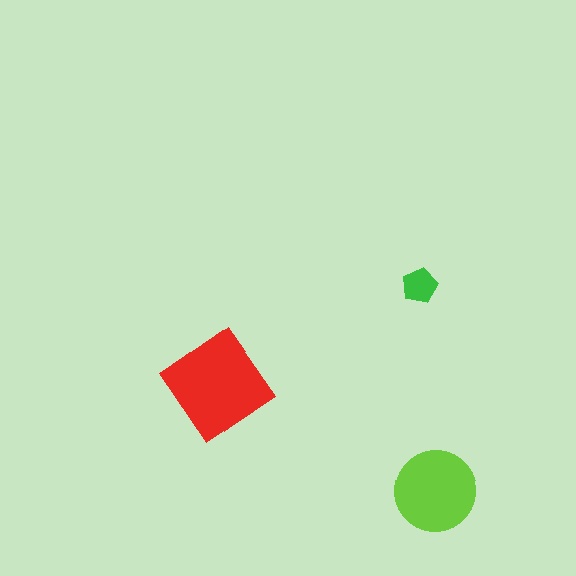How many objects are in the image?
There are 3 objects in the image.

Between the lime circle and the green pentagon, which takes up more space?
The lime circle.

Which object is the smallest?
The green pentagon.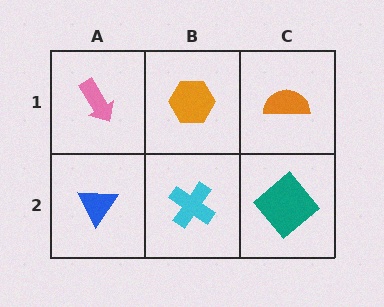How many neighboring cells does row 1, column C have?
2.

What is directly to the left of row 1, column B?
A pink arrow.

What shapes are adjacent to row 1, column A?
A blue triangle (row 2, column A), an orange hexagon (row 1, column B).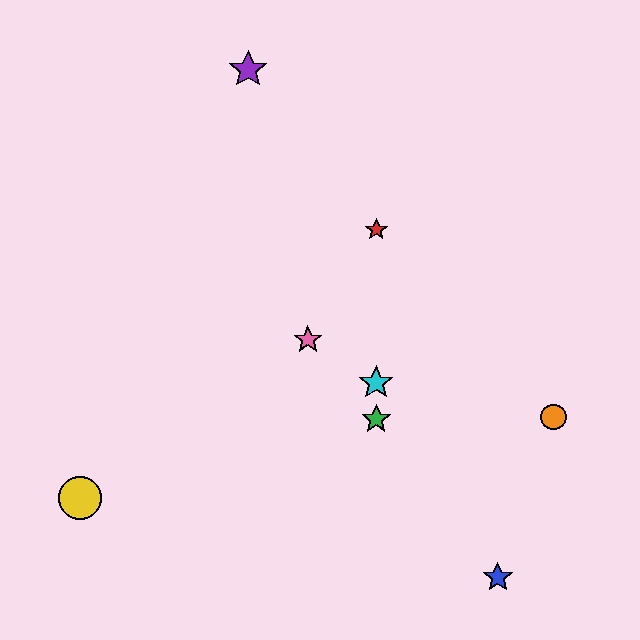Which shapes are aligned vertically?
The red star, the green star, the cyan star are aligned vertically.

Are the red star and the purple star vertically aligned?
No, the red star is at x≈376 and the purple star is at x≈248.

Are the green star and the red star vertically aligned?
Yes, both are at x≈376.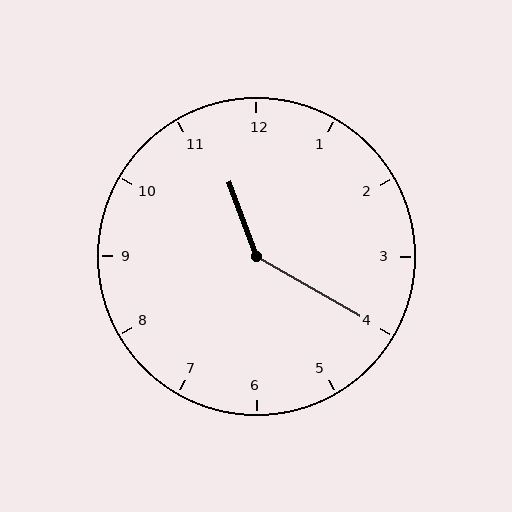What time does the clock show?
11:20.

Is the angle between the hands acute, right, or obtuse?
It is obtuse.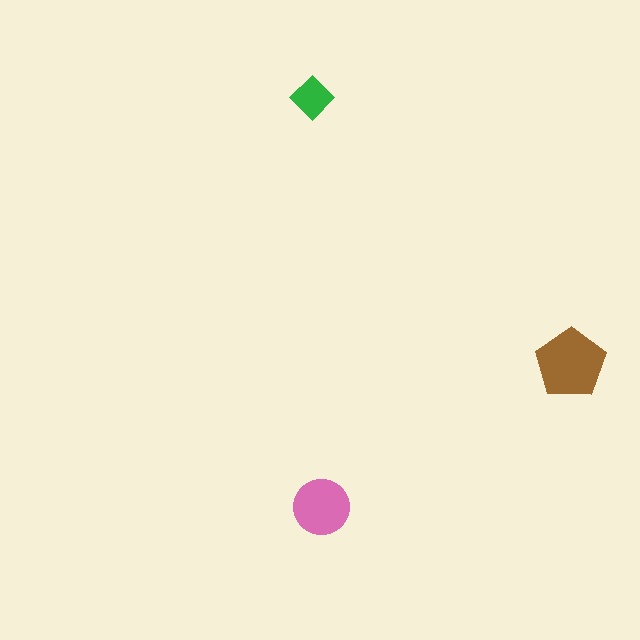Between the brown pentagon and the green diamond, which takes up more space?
The brown pentagon.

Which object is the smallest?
The green diamond.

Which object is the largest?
The brown pentagon.